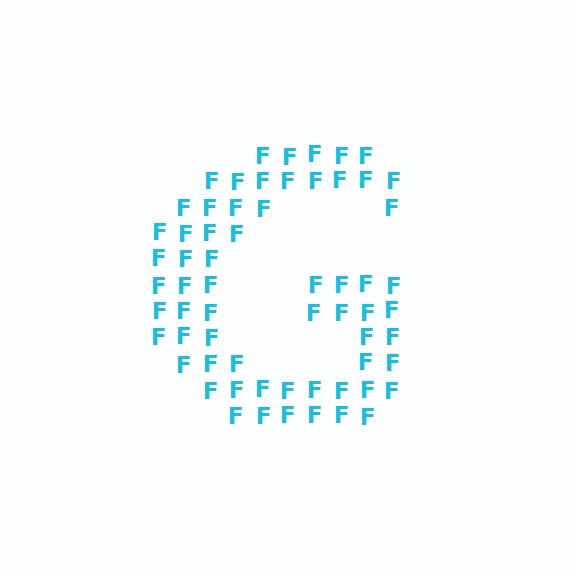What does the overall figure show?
The overall figure shows the letter G.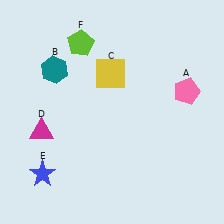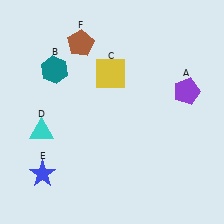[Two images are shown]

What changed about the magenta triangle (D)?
In Image 1, D is magenta. In Image 2, it changed to cyan.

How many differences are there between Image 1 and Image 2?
There are 3 differences between the two images.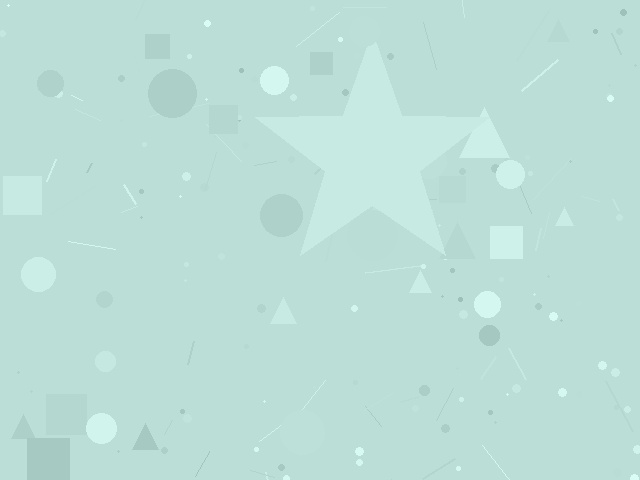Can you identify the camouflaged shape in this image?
The camouflaged shape is a star.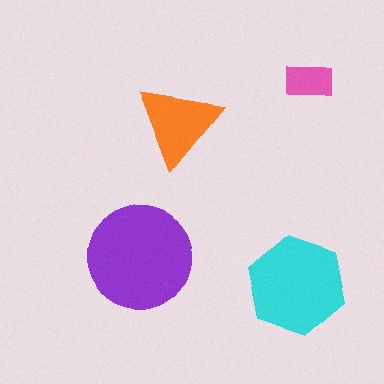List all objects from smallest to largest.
The pink rectangle, the orange triangle, the cyan hexagon, the purple circle.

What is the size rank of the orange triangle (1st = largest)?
3rd.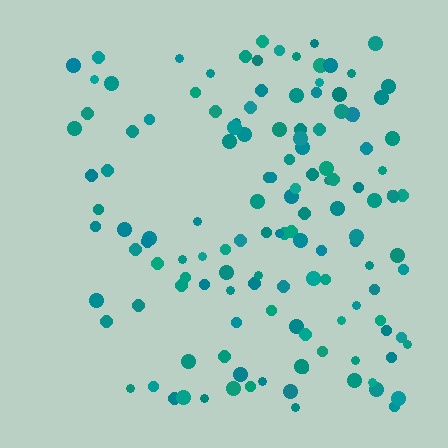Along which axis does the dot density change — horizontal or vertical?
Horizontal.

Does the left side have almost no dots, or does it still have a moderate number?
Still a moderate number, just noticeably fewer than the right.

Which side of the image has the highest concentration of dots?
The right.